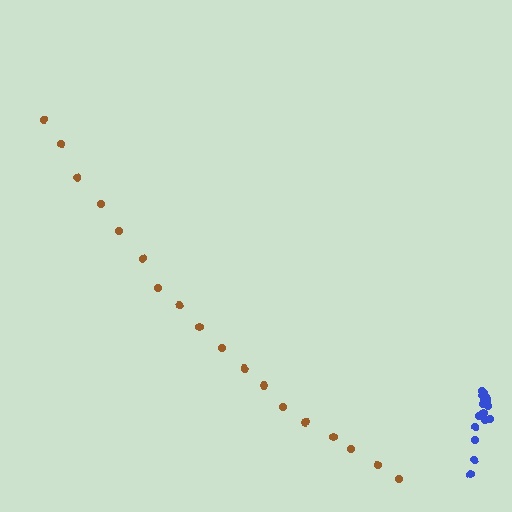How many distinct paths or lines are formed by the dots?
There are 2 distinct paths.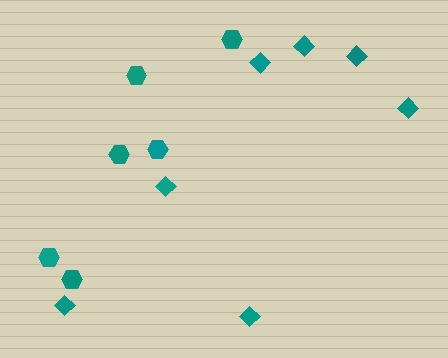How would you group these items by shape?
There are 2 groups: one group of diamonds (7) and one group of hexagons (6).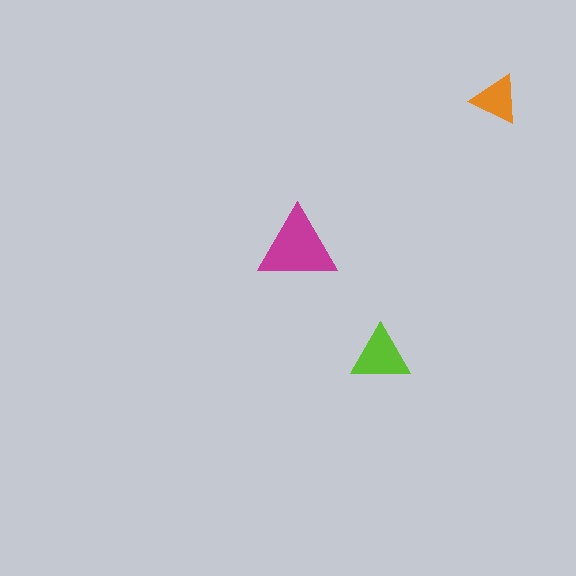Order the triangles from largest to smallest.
the magenta one, the lime one, the orange one.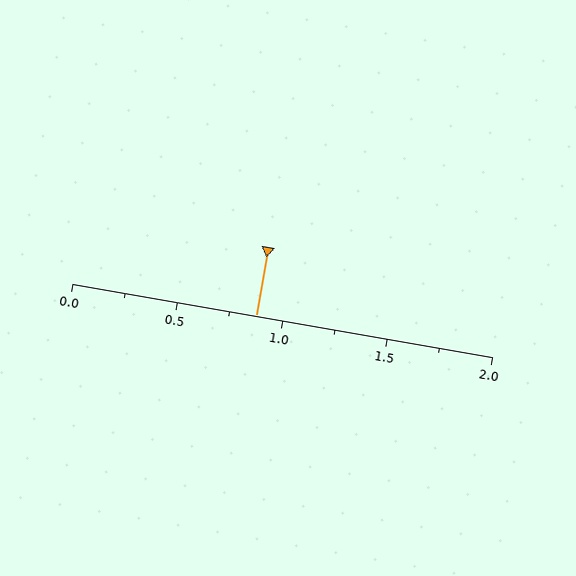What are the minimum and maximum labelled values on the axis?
The axis runs from 0.0 to 2.0.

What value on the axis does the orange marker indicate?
The marker indicates approximately 0.88.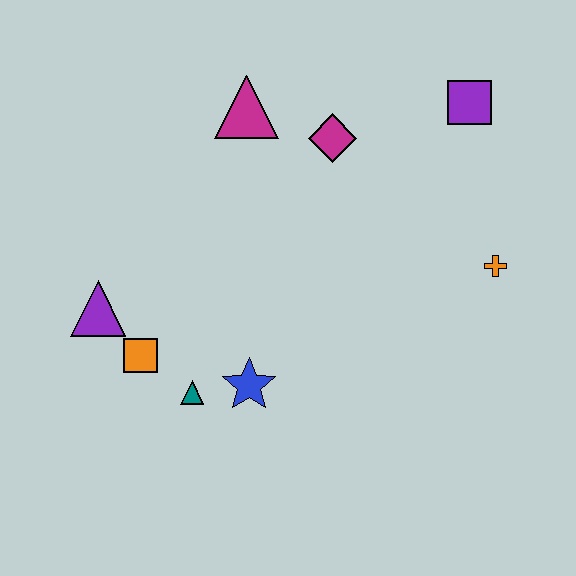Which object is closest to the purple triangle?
The orange square is closest to the purple triangle.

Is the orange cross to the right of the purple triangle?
Yes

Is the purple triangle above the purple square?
No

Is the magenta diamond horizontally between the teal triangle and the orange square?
No